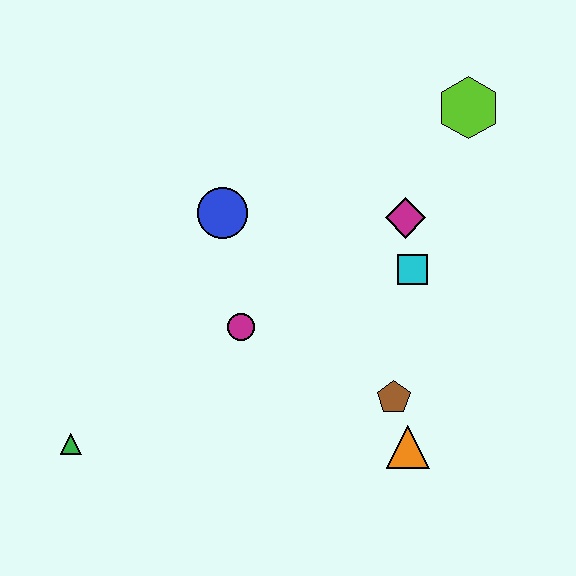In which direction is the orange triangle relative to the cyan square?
The orange triangle is below the cyan square.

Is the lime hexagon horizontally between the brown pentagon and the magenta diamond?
No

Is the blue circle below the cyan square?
No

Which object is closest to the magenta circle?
The blue circle is closest to the magenta circle.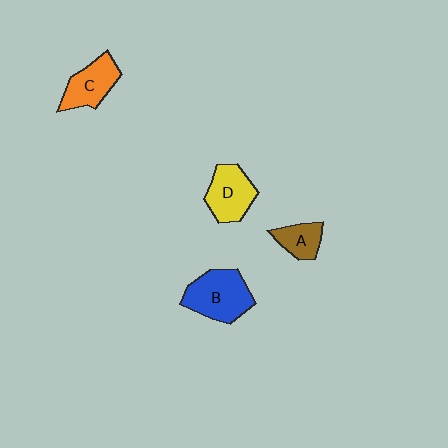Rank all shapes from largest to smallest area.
From largest to smallest: B (blue), D (yellow), C (orange), A (brown).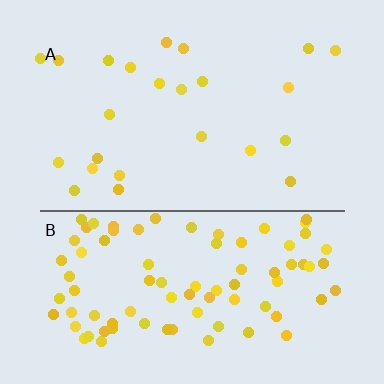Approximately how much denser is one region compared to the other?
Approximately 3.6× — region B over region A.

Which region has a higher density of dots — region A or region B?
B (the bottom).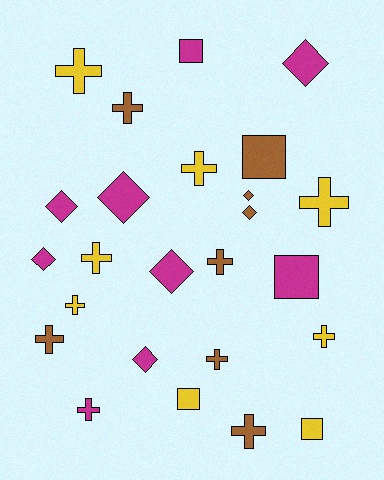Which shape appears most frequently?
Cross, with 12 objects.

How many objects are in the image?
There are 25 objects.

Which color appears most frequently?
Magenta, with 9 objects.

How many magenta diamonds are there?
There are 6 magenta diamonds.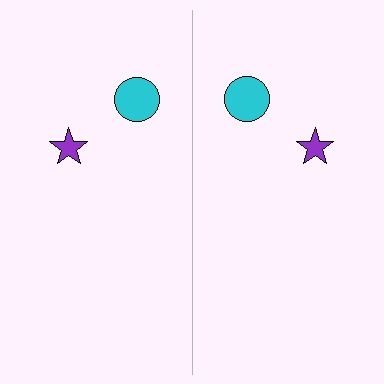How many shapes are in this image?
There are 4 shapes in this image.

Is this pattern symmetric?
Yes, this pattern has bilateral (reflection) symmetry.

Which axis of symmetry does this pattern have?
The pattern has a vertical axis of symmetry running through the center of the image.